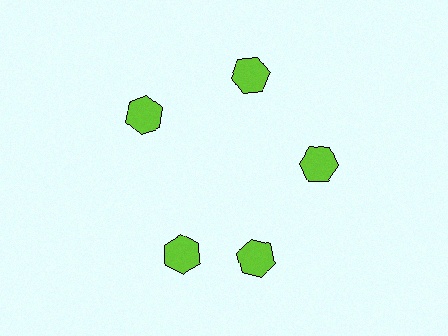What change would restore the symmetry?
The symmetry would be restored by rotating it back into even spacing with its neighbors so that all 5 hexagons sit at equal angles and equal distance from the center.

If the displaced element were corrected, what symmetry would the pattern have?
It would have 5-fold rotational symmetry — the pattern would map onto itself every 72 degrees.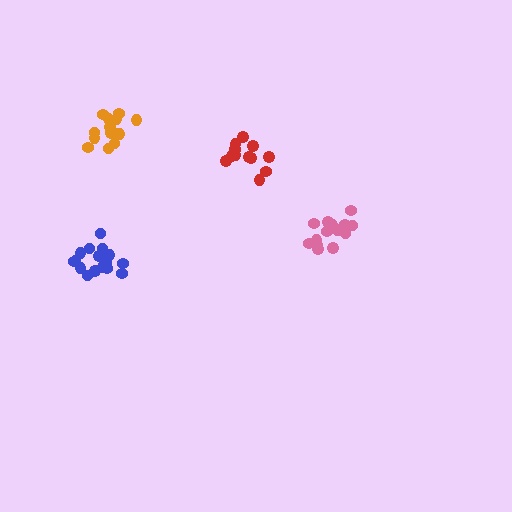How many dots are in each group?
Group 1: 14 dots, Group 2: 14 dots, Group 3: 16 dots, Group 4: 12 dots (56 total).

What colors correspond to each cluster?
The clusters are colored: orange, pink, blue, red.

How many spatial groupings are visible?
There are 4 spatial groupings.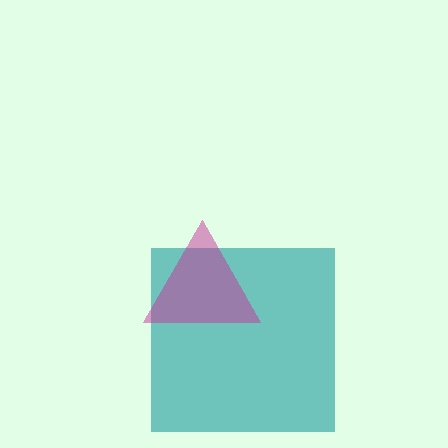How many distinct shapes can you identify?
There are 2 distinct shapes: a teal square, a magenta triangle.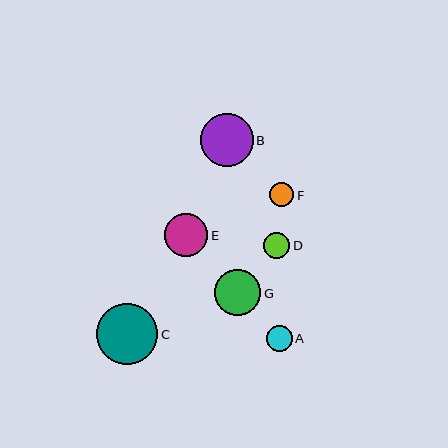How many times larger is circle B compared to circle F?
Circle B is approximately 2.2 times the size of circle F.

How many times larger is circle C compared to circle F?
Circle C is approximately 2.6 times the size of circle F.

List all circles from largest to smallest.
From largest to smallest: C, B, G, E, D, A, F.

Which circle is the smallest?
Circle F is the smallest with a size of approximately 24 pixels.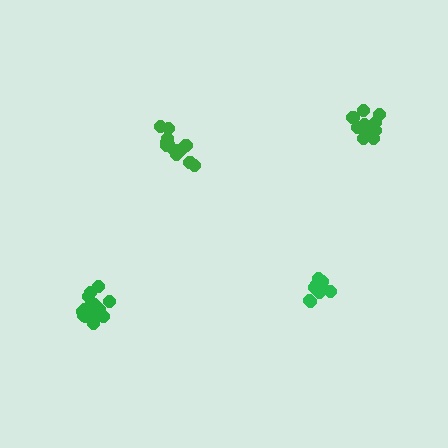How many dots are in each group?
Group 1: 12 dots, Group 2: 11 dots, Group 3: 16 dots, Group 4: 11 dots (50 total).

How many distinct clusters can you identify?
There are 4 distinct clusters.